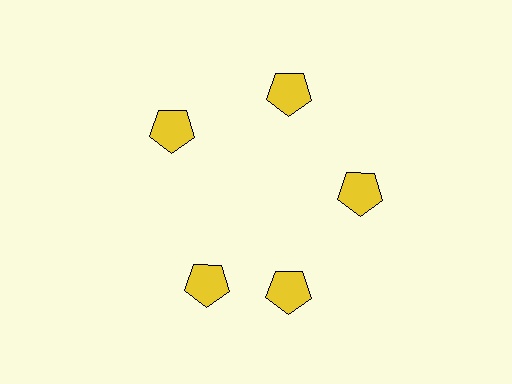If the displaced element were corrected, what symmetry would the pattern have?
It would have 5-fold rotational symmetry — the pattern would map onto itself every 72 degrees.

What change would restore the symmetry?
The symmetry would be restored by rotating it back into even spacing with its neighbors so that all 5 pentagons sit at equal angles and equal distance from the center.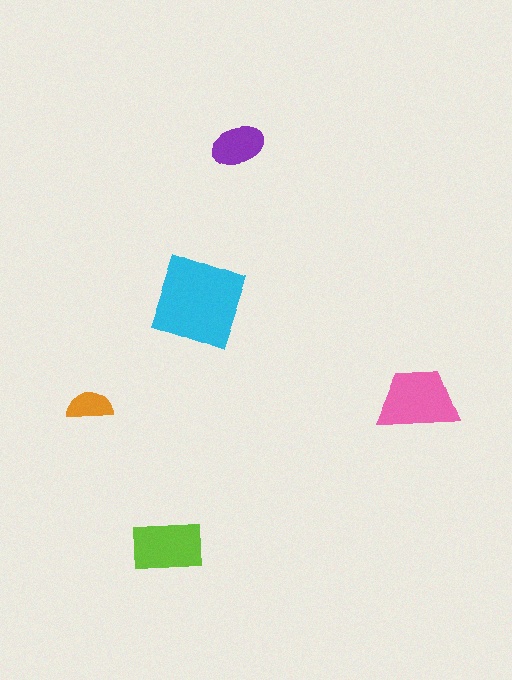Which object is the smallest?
The orange semicircle.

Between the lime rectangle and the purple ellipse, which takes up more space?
The lime rectangle.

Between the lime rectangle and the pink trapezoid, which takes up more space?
The pink trapezoid.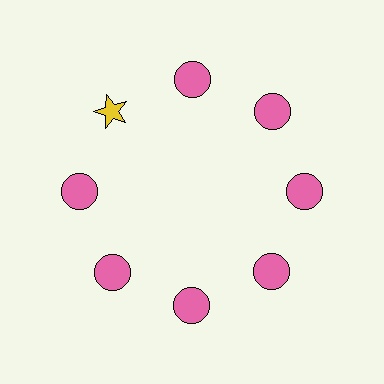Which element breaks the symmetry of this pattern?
The yellow star at roughly the 10 o'clock position breaks the symmetry. All other shapes are pink circles.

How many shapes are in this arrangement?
There are 8 shapes arranged in a ring pattern.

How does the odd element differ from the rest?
It differs in both color (yellow instead of pink) and shape (star instead of circle).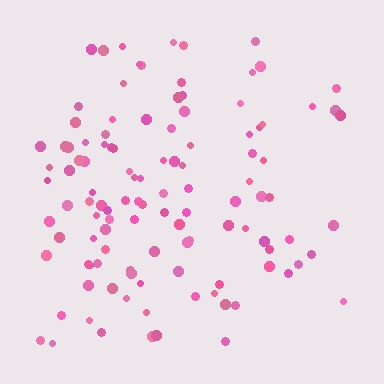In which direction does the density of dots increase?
From right to left, with the left side densest.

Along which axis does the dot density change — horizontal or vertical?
Horizontal.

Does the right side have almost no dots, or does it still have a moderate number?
Still a moderate number, just noticeably fewer than the left.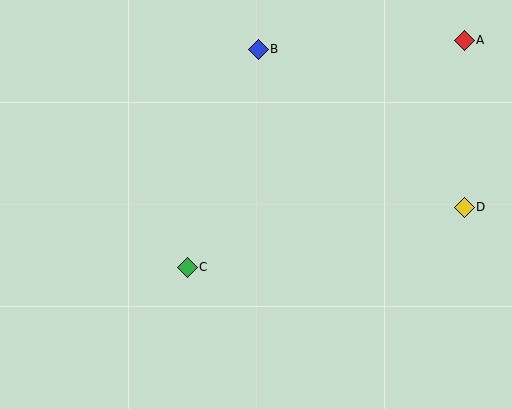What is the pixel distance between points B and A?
The distance between B and A is 206 pixels.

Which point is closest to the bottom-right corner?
Point D is closest to the bottom-right corner.